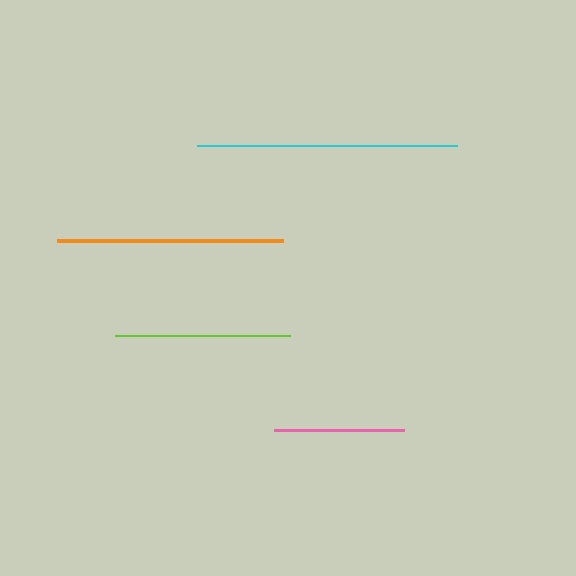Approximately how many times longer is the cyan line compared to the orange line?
The cyan line is approximately 1.1 times the length of the orange line.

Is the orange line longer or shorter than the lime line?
The orange line is longer than the lime line.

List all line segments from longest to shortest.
From longest to shortest: cyan, orange, lime, pink.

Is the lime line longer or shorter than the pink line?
The lime line is longer than the pink line.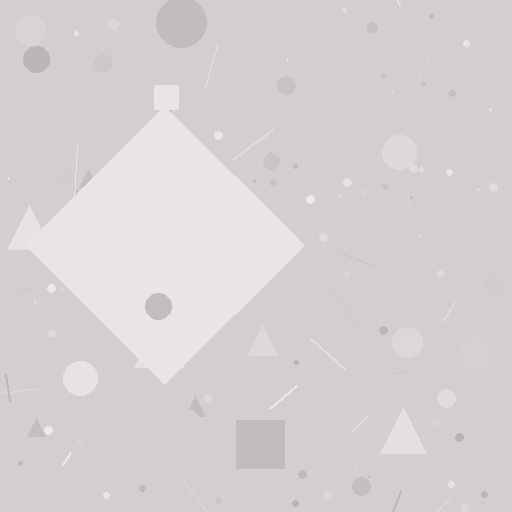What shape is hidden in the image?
A diamond is hidden in the image.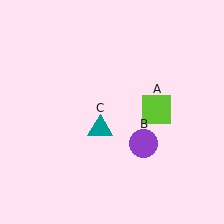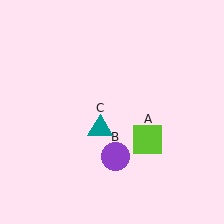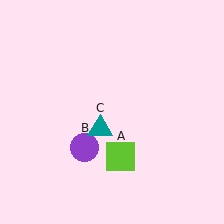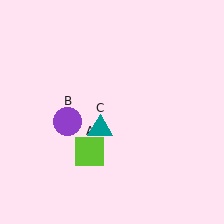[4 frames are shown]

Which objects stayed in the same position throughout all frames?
Teal triangle (object C) remained stationary.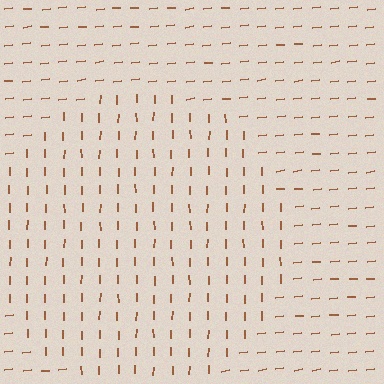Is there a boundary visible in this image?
Yes, there is a texture boundary formed by a change in line orientation.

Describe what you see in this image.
The image is filled with small brown line segments. A circle region in the image has lines oriented differently from the surrounding lines, creating a visible texture boundary.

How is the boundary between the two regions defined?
The boundary is defined purely by a change in line orientation (approximately 83 degrees difference). All lines are the same color and thickness.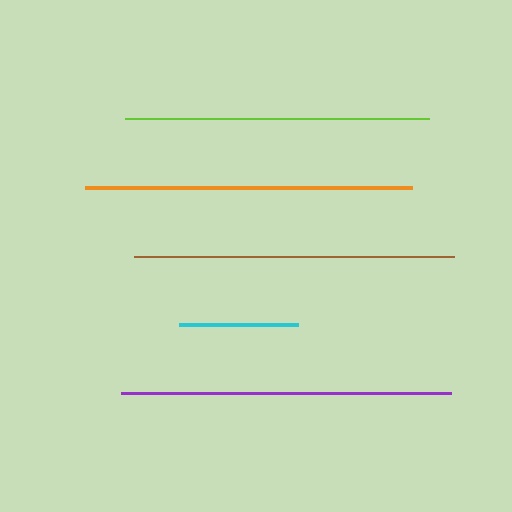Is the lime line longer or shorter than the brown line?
The brown line is longer than the lime line.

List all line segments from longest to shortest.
From longest to shortest: purple, orange, brown, lime, cyan.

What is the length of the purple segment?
The purple segment is approximately 330 pixels long.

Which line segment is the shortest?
The cyan line is the shortest at approximately 119 pixels.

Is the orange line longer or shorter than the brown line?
The orange line is longer than the brown line.